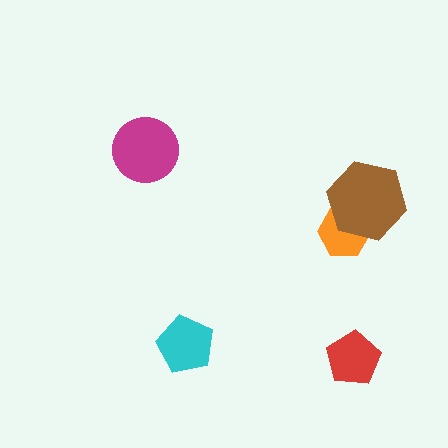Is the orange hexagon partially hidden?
Yes, it is partially covered by another shape.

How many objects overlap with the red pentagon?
0 objects overlap with the red pentagon.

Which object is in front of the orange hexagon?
The brown hexagon is in front of the orange hexagon.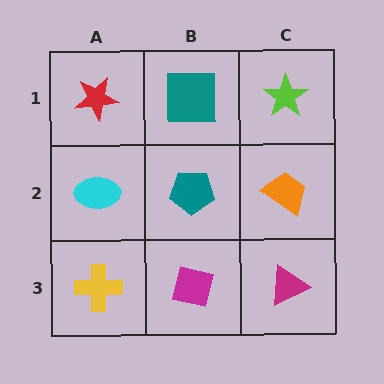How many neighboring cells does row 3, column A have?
2.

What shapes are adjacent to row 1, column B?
A teal pentagon (row 2, column B), a red star (row 1, column A), a lime star (row 1, column C).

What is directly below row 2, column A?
A yellow cross.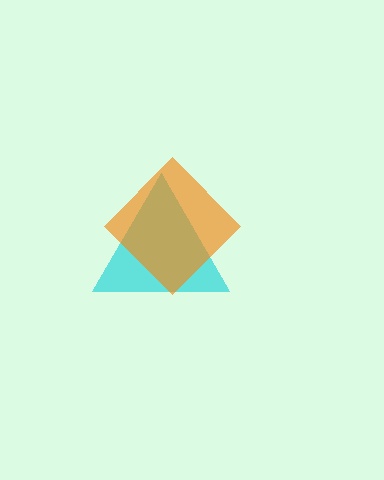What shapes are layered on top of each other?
The layered shapes are: a cyan triangle, an orange diamond.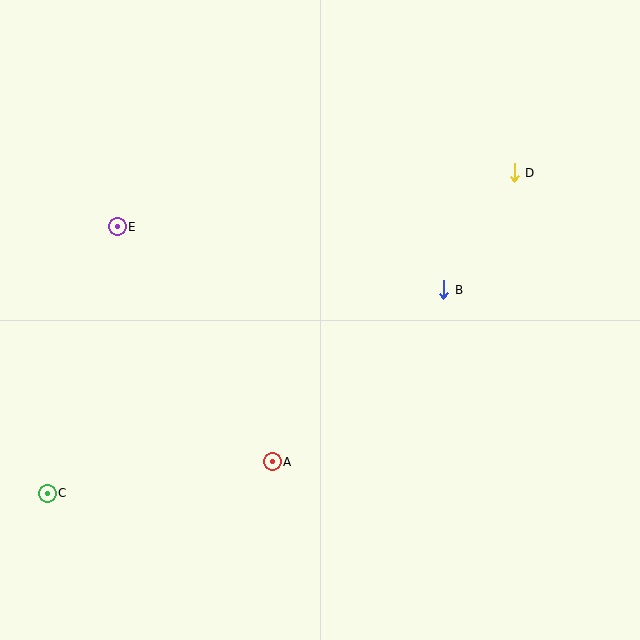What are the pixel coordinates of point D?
Point D is at (514, 173).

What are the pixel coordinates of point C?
Point C is at (47, 493).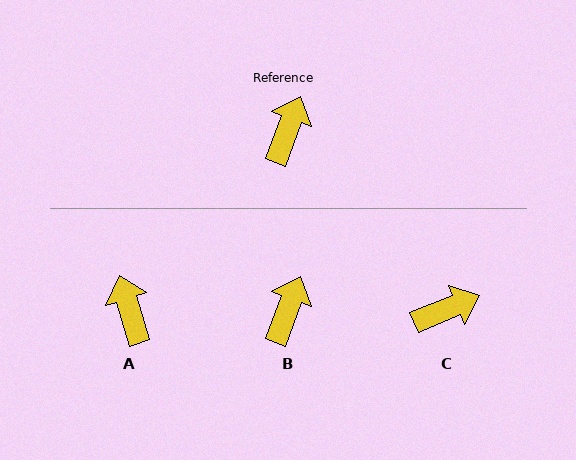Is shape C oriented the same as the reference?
No, it is off by about 47 degrees.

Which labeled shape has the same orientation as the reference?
B.